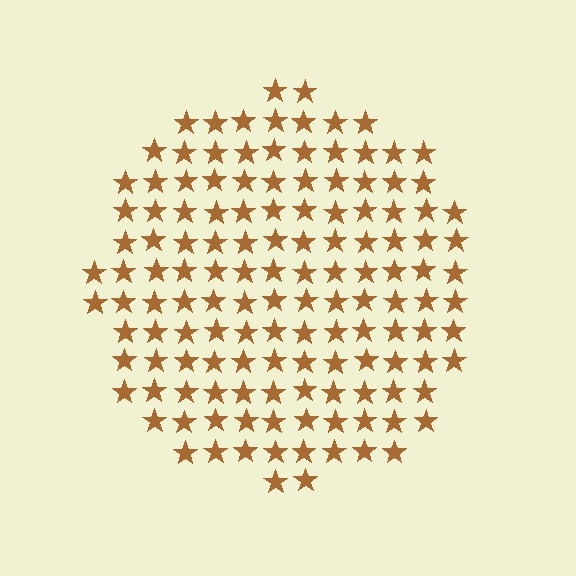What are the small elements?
The small elements are stars.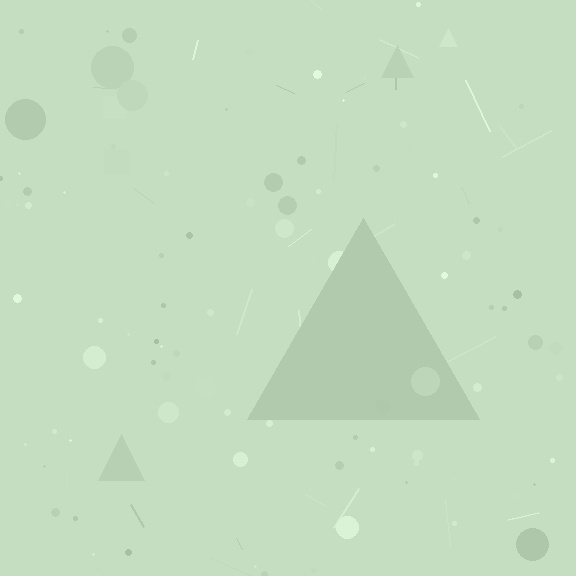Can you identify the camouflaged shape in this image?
The camouflaged shape is a triangle.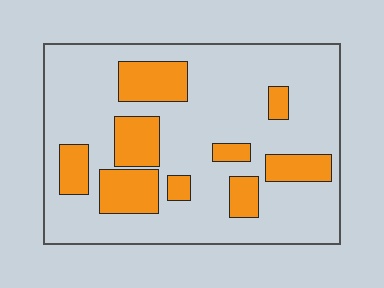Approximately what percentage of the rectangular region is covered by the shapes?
Approximately 25%.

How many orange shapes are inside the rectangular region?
9.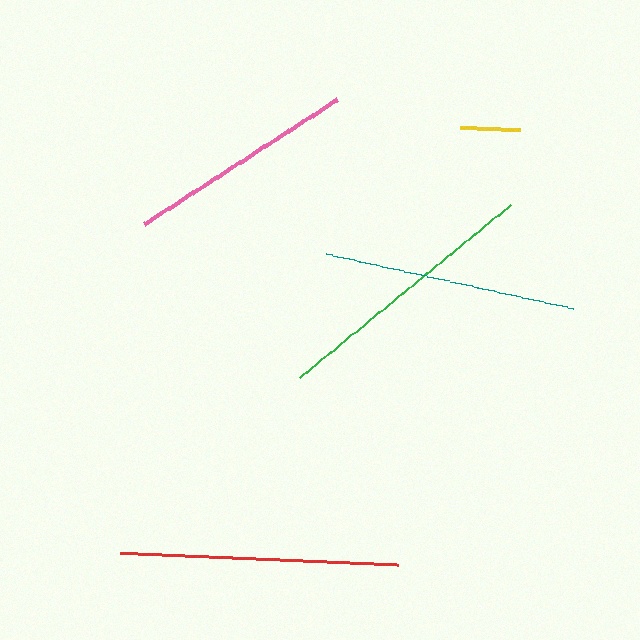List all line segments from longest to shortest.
From longest to shortest: red, green, teal, pink, yellow.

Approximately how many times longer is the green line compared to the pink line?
The green line is approximately 1.2 times the length of the pink line.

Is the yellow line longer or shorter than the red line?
The red line is longer than the yellow line.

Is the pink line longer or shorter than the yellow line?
The pink line is longer than the yellow line.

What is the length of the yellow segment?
The yellow segment is approximately 60 pixels long.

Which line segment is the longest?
The red line is the longest at approximately 277 pixels.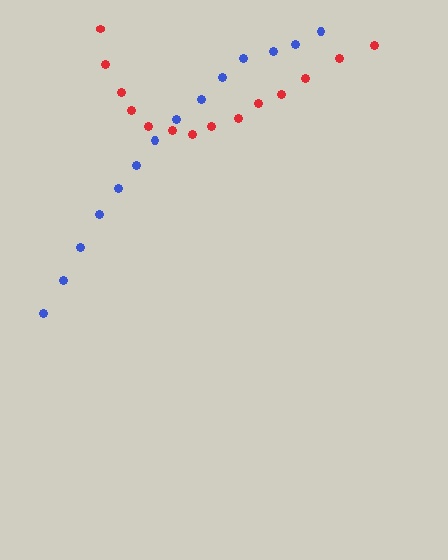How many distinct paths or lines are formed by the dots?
There are 2 distinct paths.